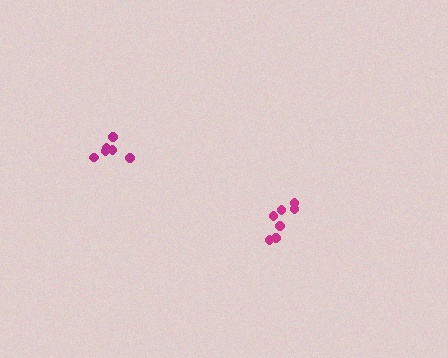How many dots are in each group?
Group 1: 7 dots, Group 2: 7 dots (14 total).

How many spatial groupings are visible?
There are 2 spatial groupings.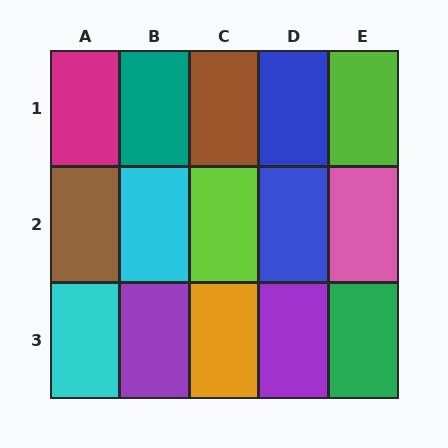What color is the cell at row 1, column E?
Lime.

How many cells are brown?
2 cells are brown.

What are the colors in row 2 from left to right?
Brown, cyan, lime, blue, pink.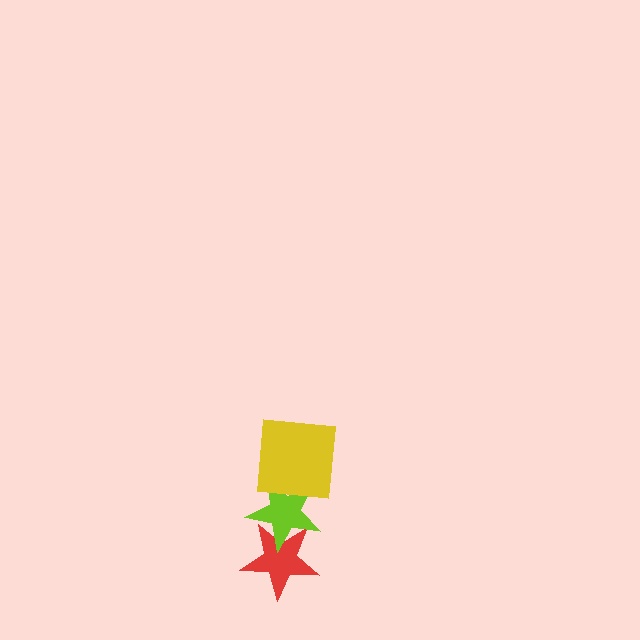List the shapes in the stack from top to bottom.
From top to bottom: the yellow square, the lime star, the red star.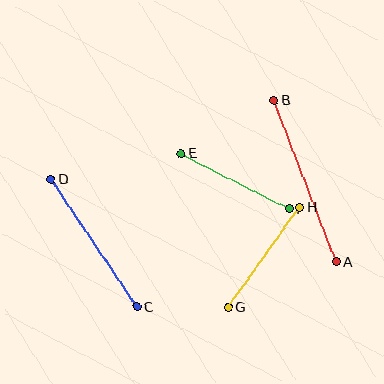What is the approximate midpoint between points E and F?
The midpoint is at approximately (235, 181) pixels.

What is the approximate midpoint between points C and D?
The midpoint is at approximately (94, 243) pixels.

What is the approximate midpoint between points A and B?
The midpoint is at approximately (305, 181) pixels.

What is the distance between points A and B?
The distance is approximately 173 pixels.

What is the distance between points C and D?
The distance is approximately 154 pixels.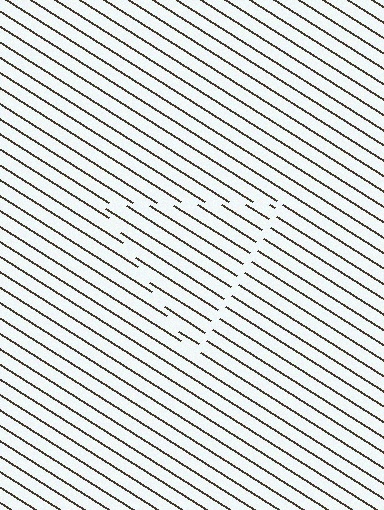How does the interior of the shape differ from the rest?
The interior of the shape contains the same grating, shifted by half a period — the contour is defined by the phase discontinuity where line-ends from the inner and outer gratings abut.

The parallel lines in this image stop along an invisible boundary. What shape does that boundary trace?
An illusory triangle. The interior of the shape contains the same grating, shifted by half a period — the contour is defined by the phase discontinuity where line-ends from the inner and outer gratings abut.